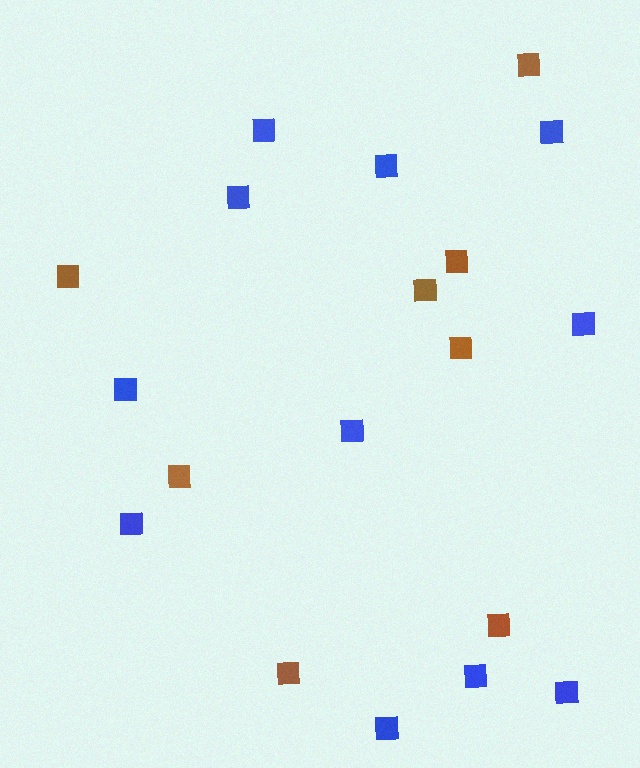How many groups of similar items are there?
There are 2 groups: one group of blue squares (11) and one group of brown squares (8).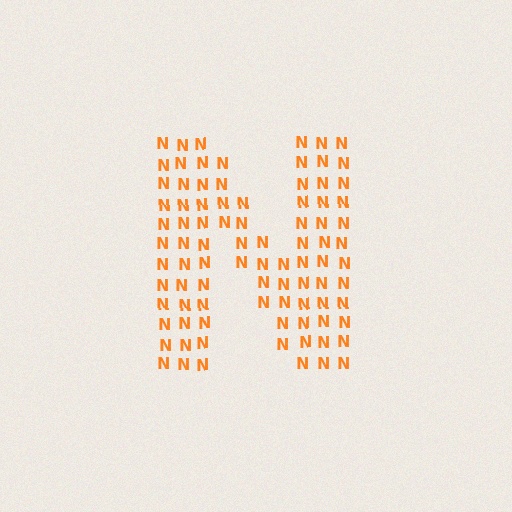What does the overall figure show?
The overall figure shows the letter N.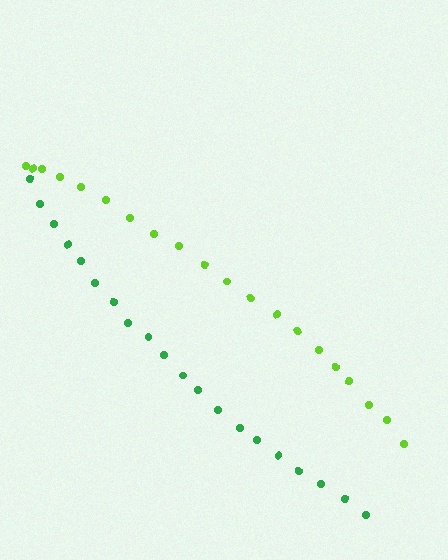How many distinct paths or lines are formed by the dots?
There are 2 distinct paths.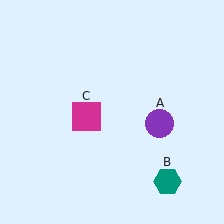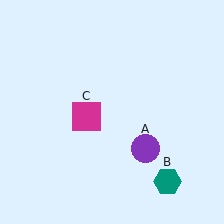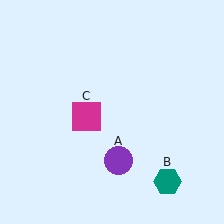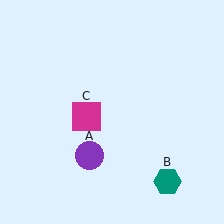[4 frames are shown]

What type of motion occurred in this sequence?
The purple circle (object A) rotated clockwise around the center of the scene.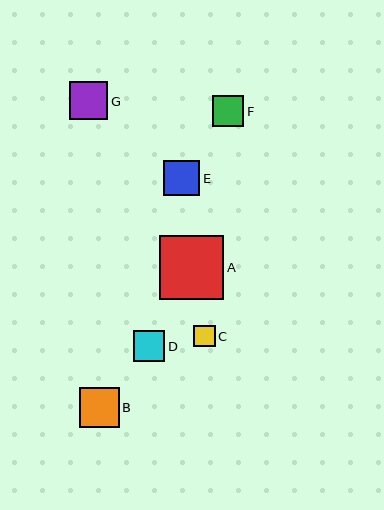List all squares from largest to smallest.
From largest to smallest: A, B, G, E, D, F, C.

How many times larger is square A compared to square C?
Square A is approximately 3.0 times the size of square C.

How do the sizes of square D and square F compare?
Square D and square F are approximately the same size.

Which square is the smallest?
Square C is the smallest with a size of approximately 21 pixels.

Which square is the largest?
Square A is the largest with a size of approximately 64 pixels.